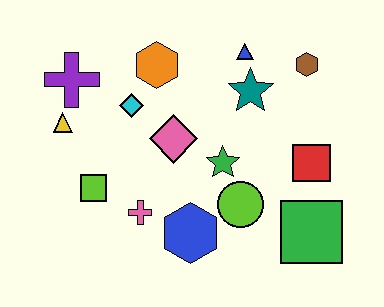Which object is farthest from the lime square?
The brown hexagon is farthest from the lime square.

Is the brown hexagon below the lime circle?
No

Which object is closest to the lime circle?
The green star is closest to the lime circle.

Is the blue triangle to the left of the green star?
No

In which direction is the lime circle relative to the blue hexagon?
The lime circle is to the right of the blue hexagon.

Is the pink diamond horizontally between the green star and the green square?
No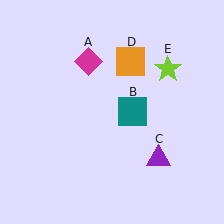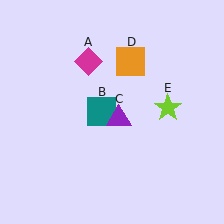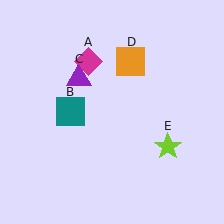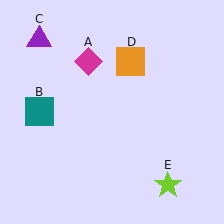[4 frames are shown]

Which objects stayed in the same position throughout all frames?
Magenta diamond (object A) and orange square (object D) remained stationary.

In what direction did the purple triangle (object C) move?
The purple triangle (object C) moved up and to the left.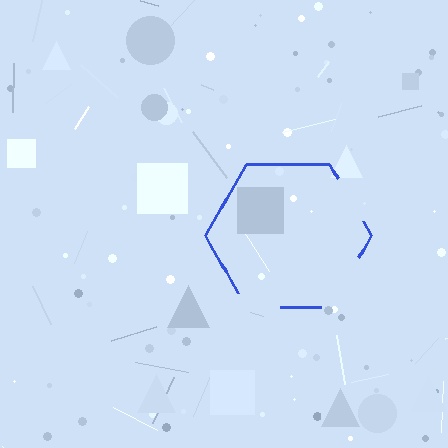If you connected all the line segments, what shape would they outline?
They would outline a hexagon.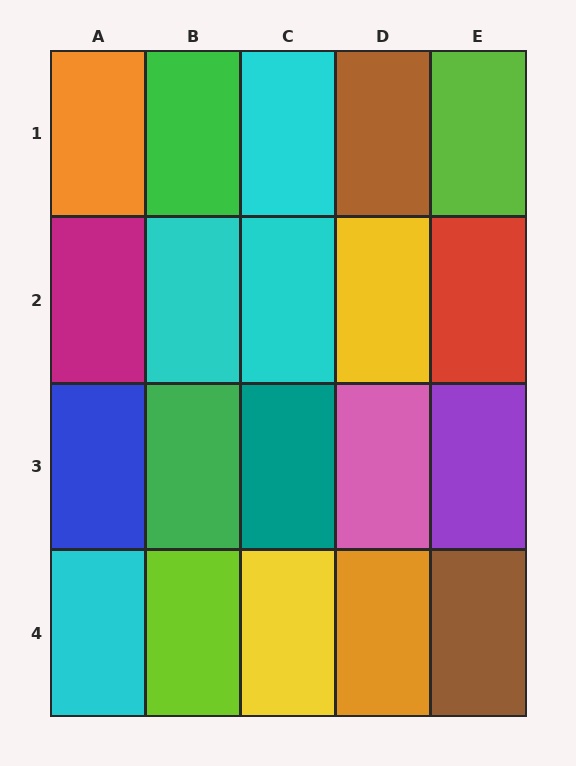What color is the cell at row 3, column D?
Pink.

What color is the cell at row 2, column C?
Cyan.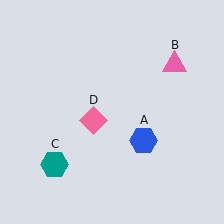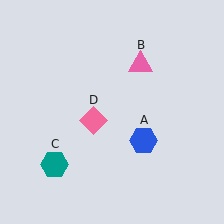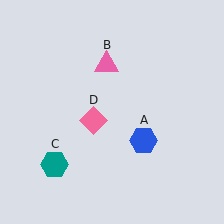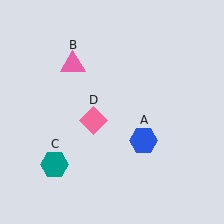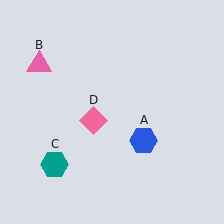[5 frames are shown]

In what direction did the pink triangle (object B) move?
The pink triangle (object B) moved left.